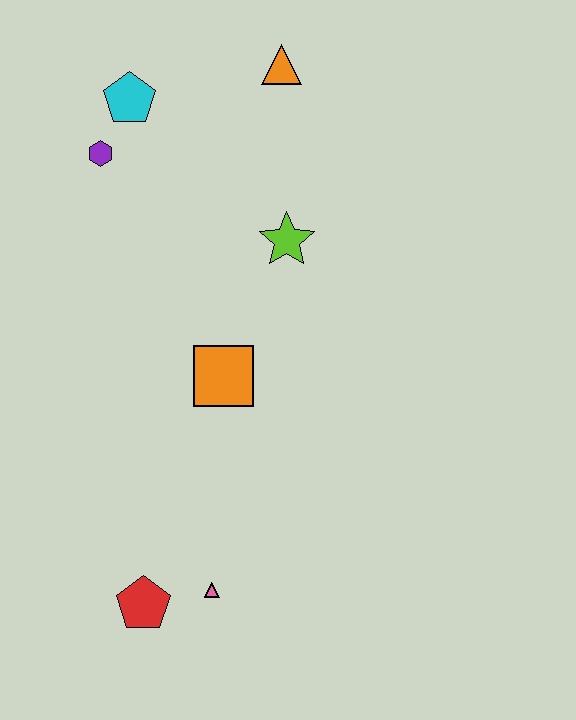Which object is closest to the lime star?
The orange square is closest to the lime star.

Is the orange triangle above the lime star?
Yes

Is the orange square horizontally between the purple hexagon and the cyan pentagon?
No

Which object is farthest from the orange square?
The orange triangle is farthest from the orange square.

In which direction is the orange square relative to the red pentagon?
The orange square is above the red pentagon.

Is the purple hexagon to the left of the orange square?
Yes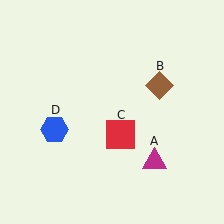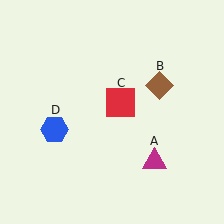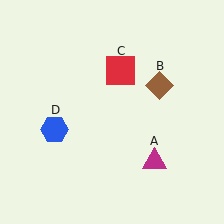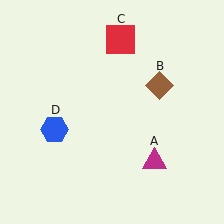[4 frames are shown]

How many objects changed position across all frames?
1 object changed position: red square (object C).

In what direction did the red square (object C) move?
The red square (object C) moved up.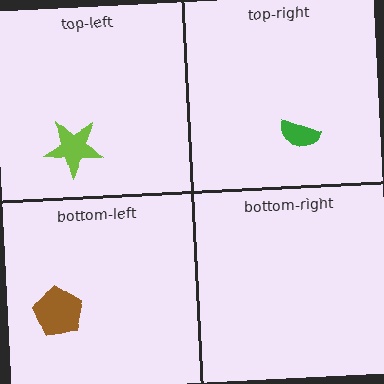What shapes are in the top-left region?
The lime star.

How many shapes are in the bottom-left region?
1.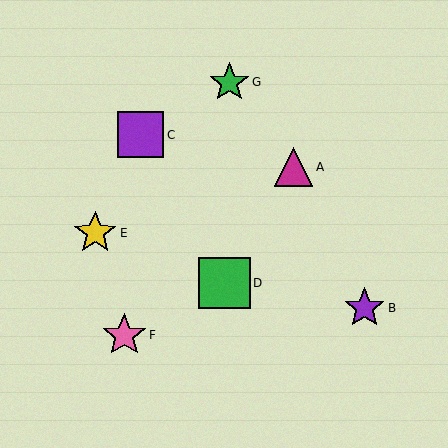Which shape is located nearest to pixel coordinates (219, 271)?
The green square (labeled D) at (224, 283) is nearest to that location.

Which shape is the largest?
The green square (labeled D) is the largest.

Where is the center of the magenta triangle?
The center of the magenta triangle is at (294, 167).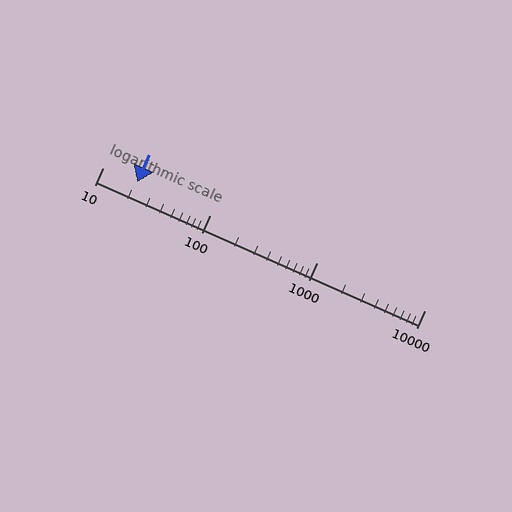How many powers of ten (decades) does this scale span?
The scale spans 3 decades, from 10 to 10000.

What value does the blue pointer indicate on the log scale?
The pointer indicates approximately 21.